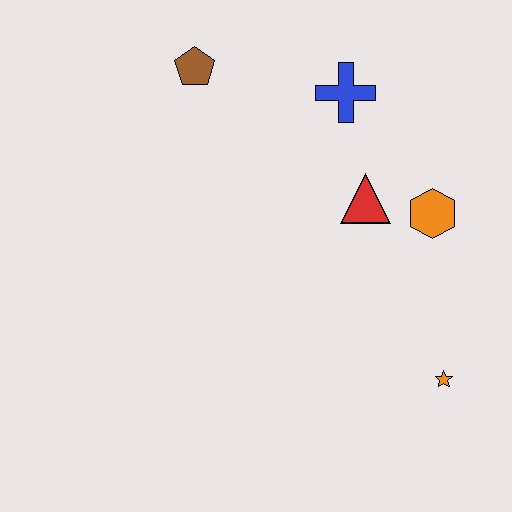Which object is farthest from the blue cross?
The orange star is farthest from the blue cross.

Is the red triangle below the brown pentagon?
Yes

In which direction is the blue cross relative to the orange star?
The blue cross is above the orange star.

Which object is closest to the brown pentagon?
The blue cross is closest to the brown pentagon.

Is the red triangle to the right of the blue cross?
Yes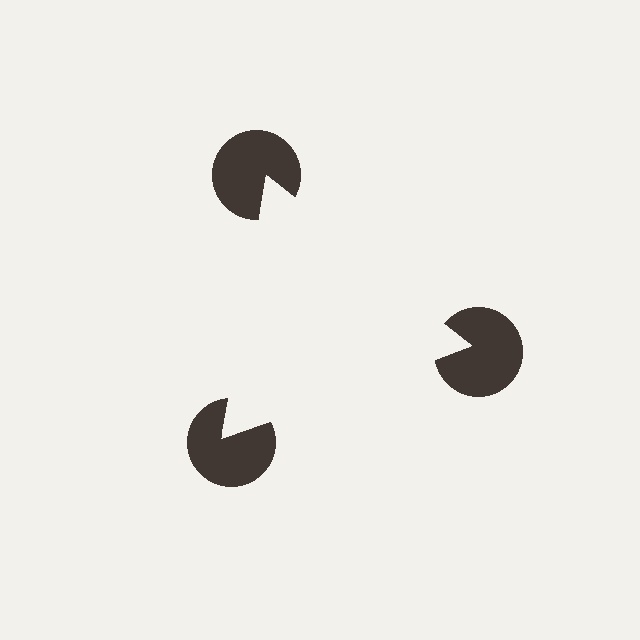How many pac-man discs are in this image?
There are 3 — one at each vertex of the illusory triangle.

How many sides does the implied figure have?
3 sides.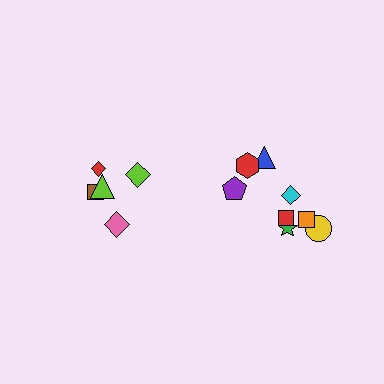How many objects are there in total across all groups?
There are 13 objects.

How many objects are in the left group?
There are 5 objects.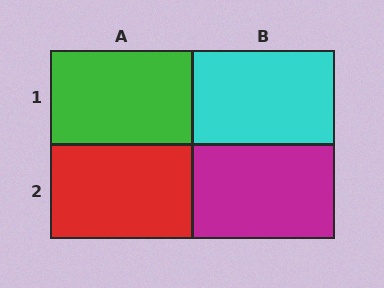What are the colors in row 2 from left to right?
Red, magenta.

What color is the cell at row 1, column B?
Cyan.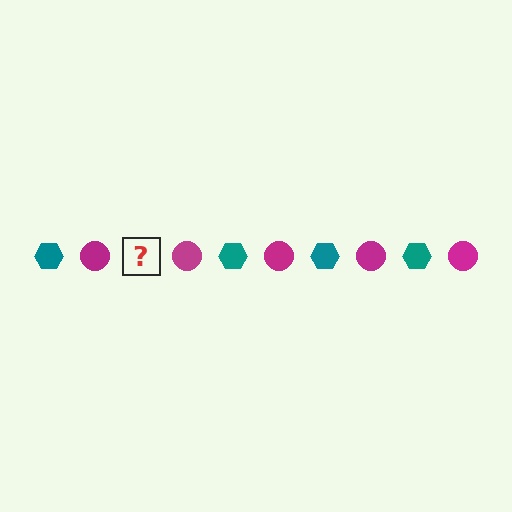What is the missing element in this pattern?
The missing element is a teal hexagon.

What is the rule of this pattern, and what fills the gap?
The rule is that the pattern alternates between teal hexagon and magenta circle. The gap should be filled with a teal hexagon.